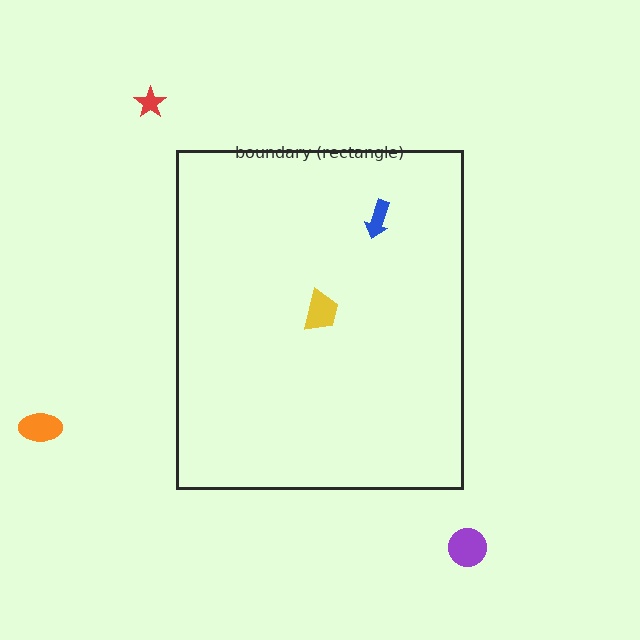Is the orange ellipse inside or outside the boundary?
Outside.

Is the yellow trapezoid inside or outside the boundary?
Inside.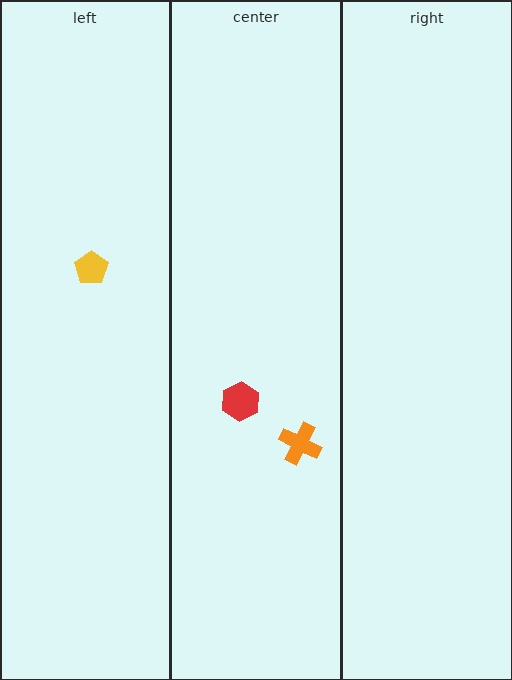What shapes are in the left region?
The yellow pentagon.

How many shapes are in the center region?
2.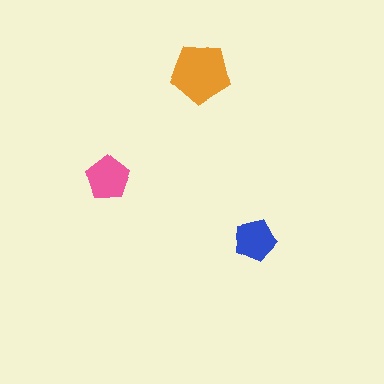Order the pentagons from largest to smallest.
the orange one, the pink one, the blue one.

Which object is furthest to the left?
The pink pentagon is leftmost.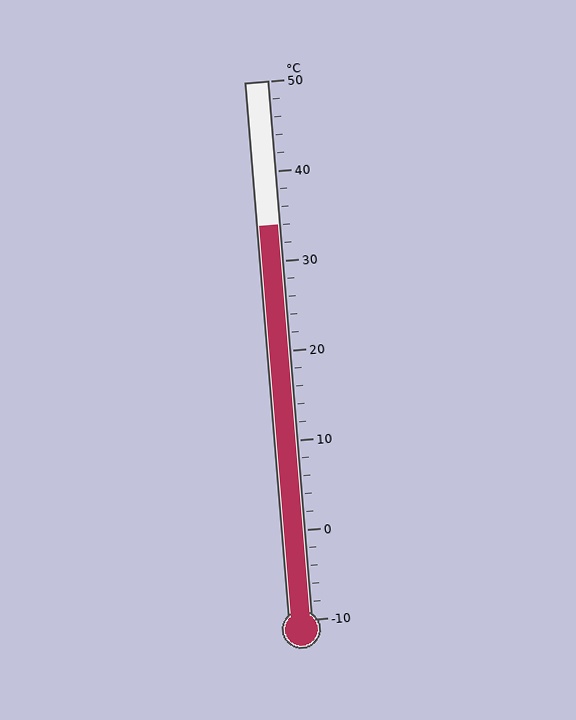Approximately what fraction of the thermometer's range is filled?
The thermometer is filled to approximately 75% of its range.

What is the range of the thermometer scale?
The thermometer scale ranges from -10°C to 50°C.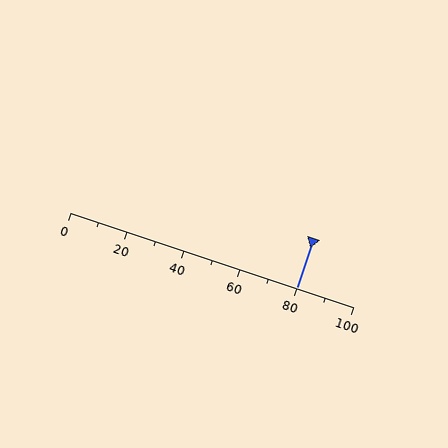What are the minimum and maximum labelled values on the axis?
The axis runs from 0 to 100.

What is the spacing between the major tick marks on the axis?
The major ticks are spaced 20 apart.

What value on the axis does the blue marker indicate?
The marker indicates approximately 80.